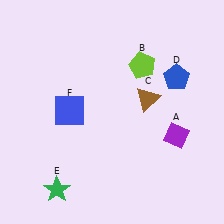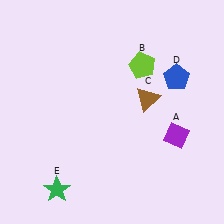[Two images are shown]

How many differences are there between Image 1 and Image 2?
There is 1 difference between the two images.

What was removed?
The blue square (F) was removed in Image 2.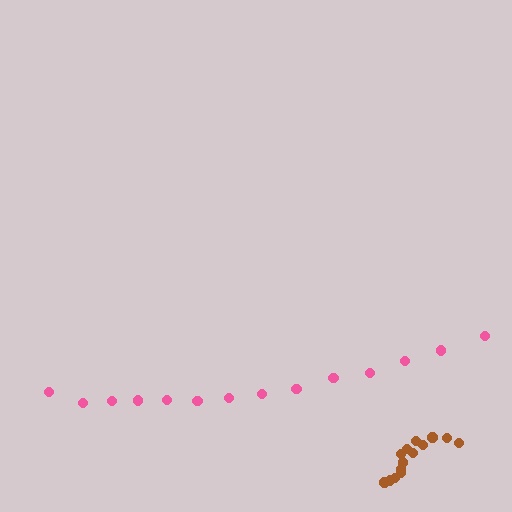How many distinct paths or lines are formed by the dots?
There are 2 distinct paths.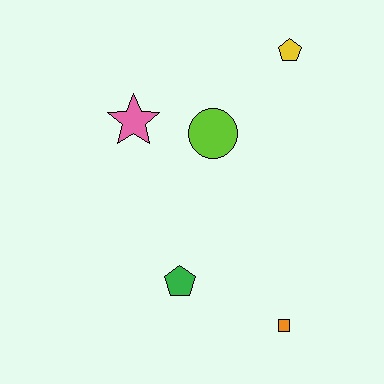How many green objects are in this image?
There is 1 green object.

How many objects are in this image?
There are 5 objects.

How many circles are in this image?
There is 1 circle.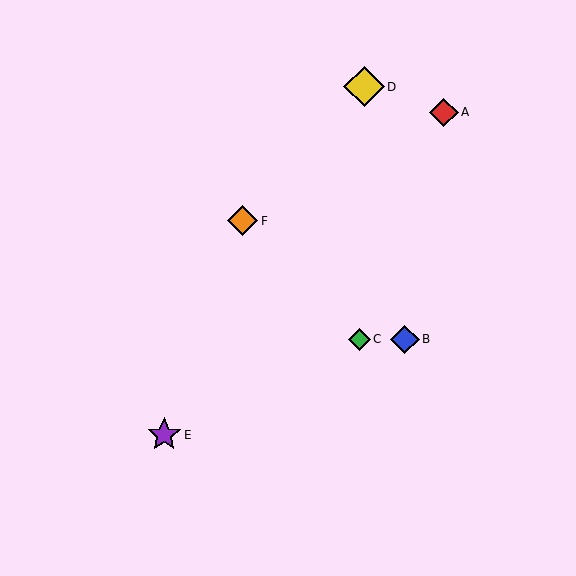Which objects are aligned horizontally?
Objects B, C are aligned horizontally.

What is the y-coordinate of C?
Object C is at y≈339.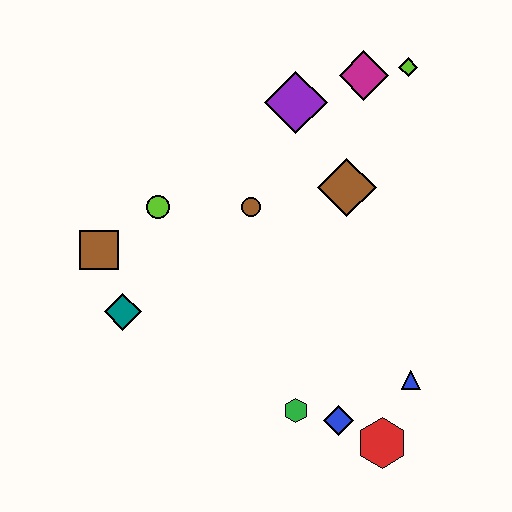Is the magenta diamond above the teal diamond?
Yes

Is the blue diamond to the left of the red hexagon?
Yes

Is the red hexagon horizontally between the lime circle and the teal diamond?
No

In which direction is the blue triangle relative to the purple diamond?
The blue triangle is below the purple diamond.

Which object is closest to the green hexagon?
The blue diamond is closest to the green hexagon.